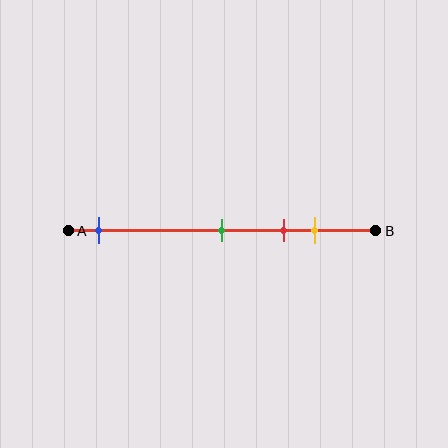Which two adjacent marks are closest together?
The red and yellow marks are the closest adjacent pair.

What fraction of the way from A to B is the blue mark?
The blue mark is approximately 10% (0.1) of the way from A to B.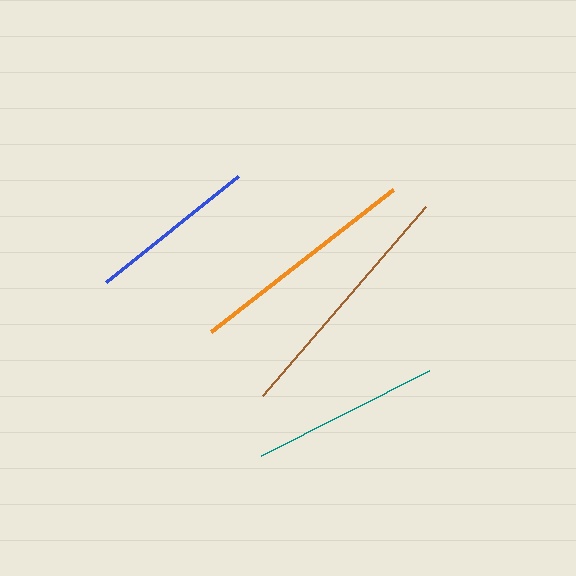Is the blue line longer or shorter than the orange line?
The orange line is longer than the blue line.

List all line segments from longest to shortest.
From longest to shortest: brown, orange, teal, blue.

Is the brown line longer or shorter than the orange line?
The brown line is longer than the orange line.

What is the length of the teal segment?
The teal segment is approximately 188 pixels long.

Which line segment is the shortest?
The blue line is the shortest at approximately 169 pixels.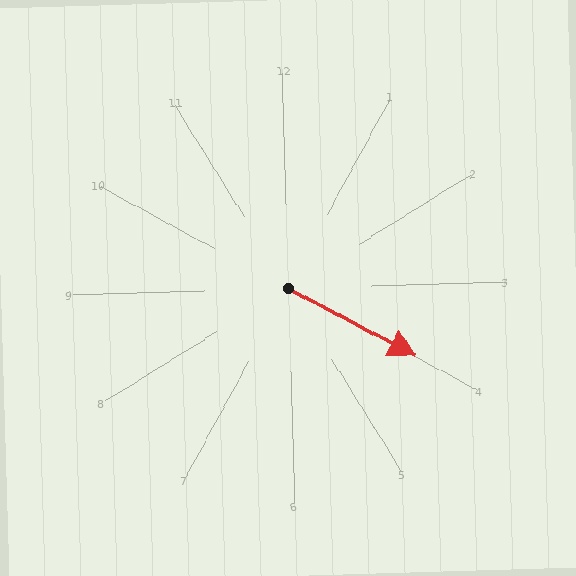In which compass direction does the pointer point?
Southeast.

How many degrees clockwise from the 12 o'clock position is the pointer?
Approximately 119 degrees.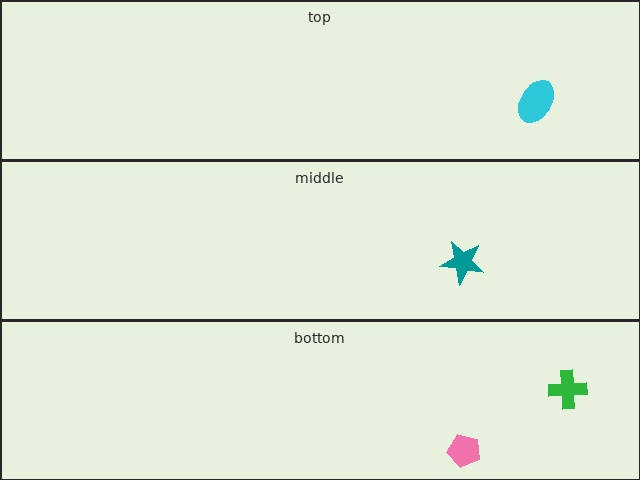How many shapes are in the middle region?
1.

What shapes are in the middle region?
The teal star.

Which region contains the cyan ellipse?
The top region.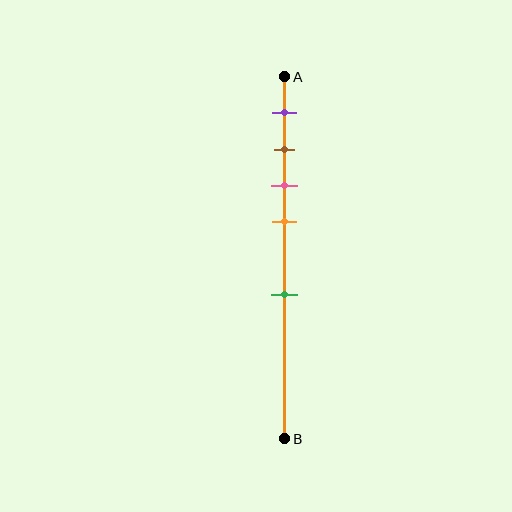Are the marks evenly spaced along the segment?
No, the marks are not evenly spaced.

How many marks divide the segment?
There are 5 marks dividing the segment.